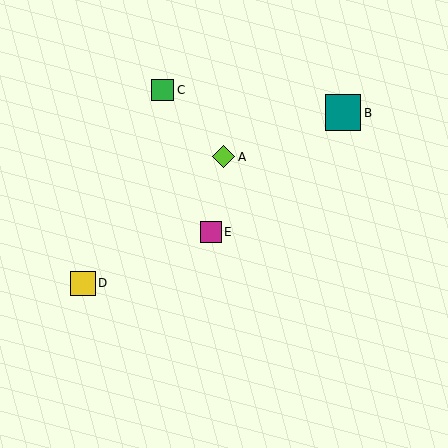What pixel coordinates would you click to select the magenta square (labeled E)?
Click at (211, 232) to select the magenta square E.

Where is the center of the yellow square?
The center of the yellow square is at (83, 284).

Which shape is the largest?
The teal square (labeled B) is the largest.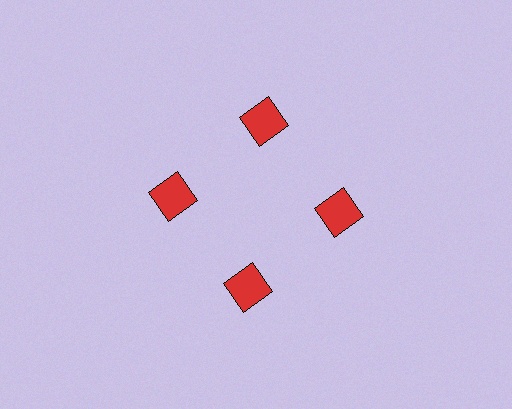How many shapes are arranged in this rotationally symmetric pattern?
There are 4 shapes, arranged in 4 groups of 1.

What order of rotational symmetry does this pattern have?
This pattern has 4-fold rotational symmetry.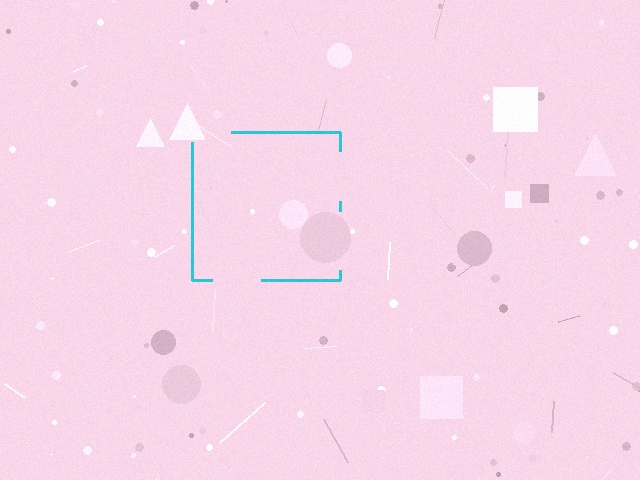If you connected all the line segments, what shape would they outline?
They would outline a square.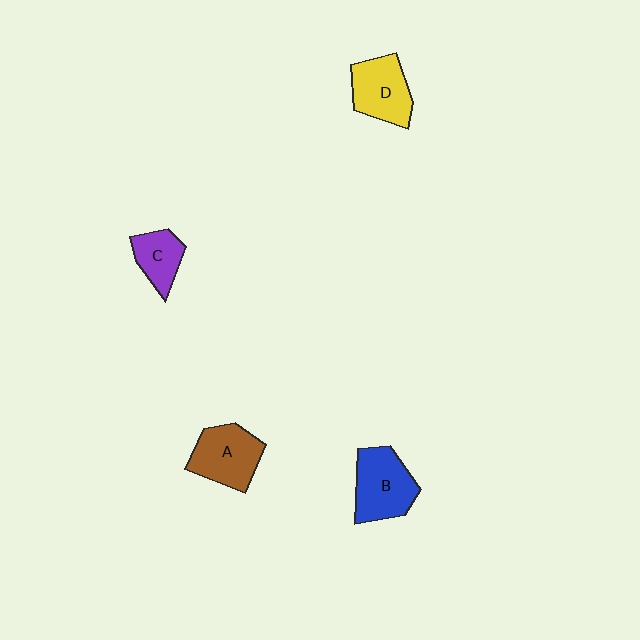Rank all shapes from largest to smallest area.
From largest to smallest: B (blue), A (brown), D (yellow), C (purple).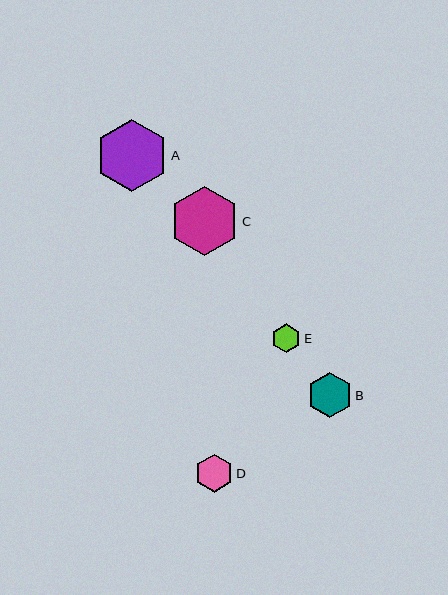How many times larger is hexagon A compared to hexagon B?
Hexagon A is approximately 1.6 times the size of hexagon B.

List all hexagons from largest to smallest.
From largest to smallest: A, C, B, D, E.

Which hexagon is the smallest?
Hexagon E is the smallest with a size of approximately 29 pixels.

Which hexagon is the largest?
Hexagon A is the largest with a size of approximately 72 pixels.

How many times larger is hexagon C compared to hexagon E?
Hexagon C is approximately 2.4 times the size of hexagon E.